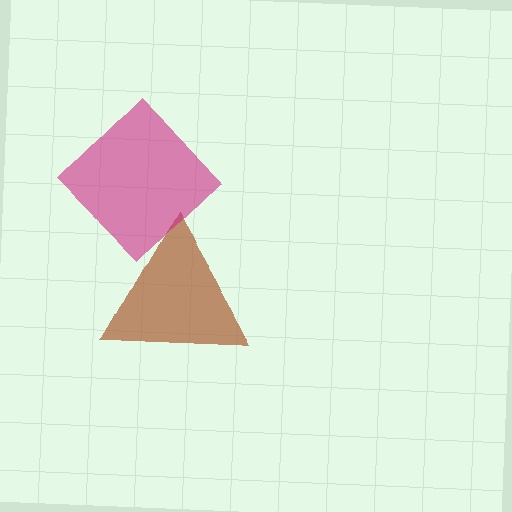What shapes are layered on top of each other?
The layered shapes are: a brown triangle, a magenta diamond.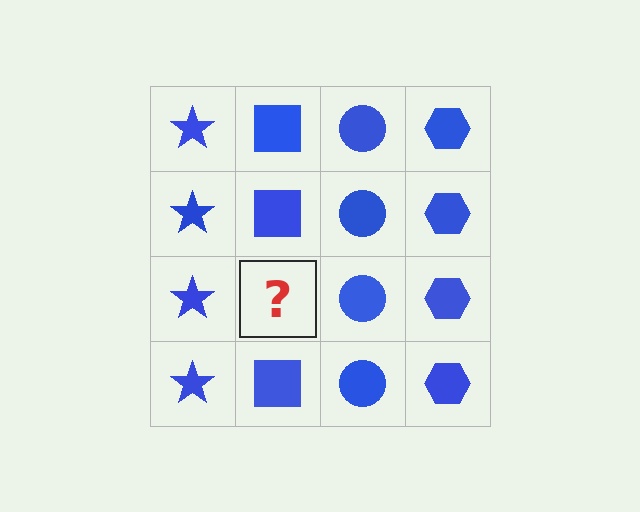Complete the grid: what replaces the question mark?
The question mark should be replaced with a blue square.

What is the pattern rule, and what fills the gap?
The rule is that each column has a consistent shape. The gap should be filled with a blue square.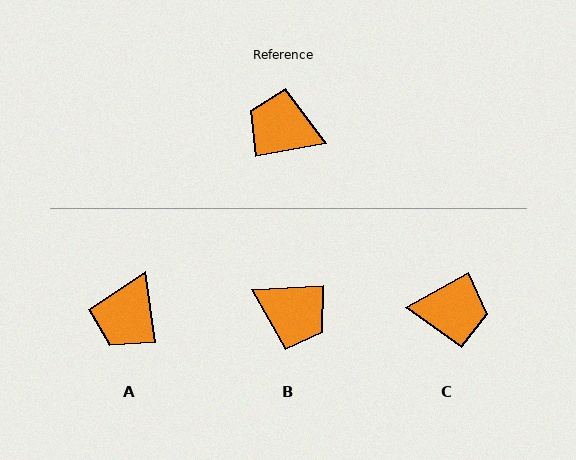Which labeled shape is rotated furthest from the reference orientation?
B, about 173 degrees away.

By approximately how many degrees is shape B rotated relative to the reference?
Approximately 173 degrees counter-clockwise.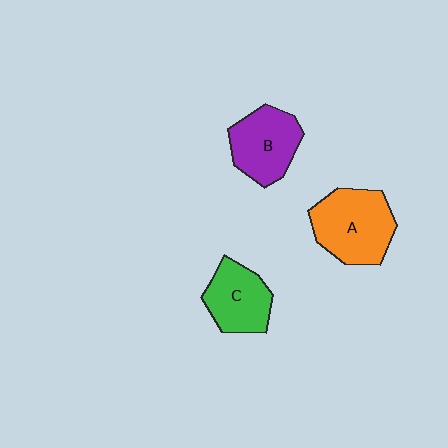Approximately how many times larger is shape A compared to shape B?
Approximately 1.2 times.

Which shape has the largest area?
Shape A (orange).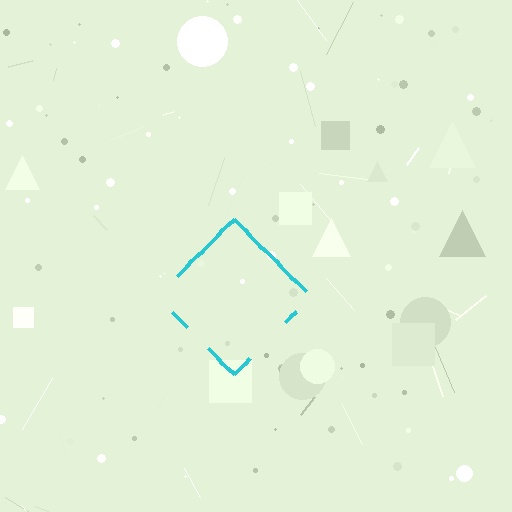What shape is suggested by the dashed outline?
The dashed outline suggests a diamond.